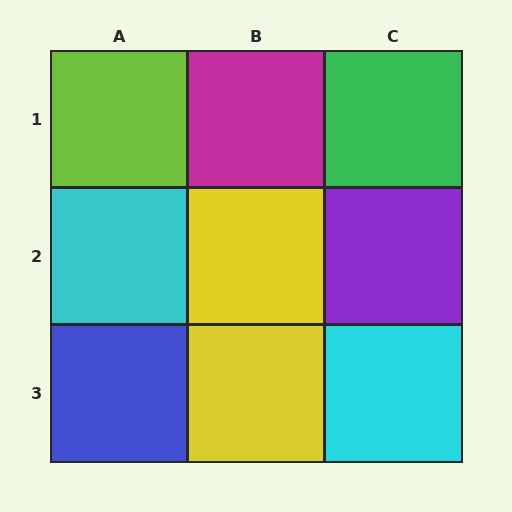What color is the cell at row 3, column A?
Blue.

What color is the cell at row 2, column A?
Cyan.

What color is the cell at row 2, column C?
Purple.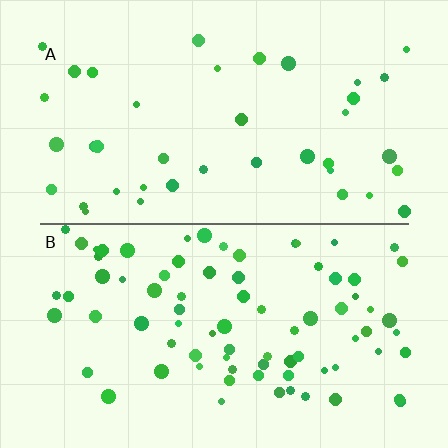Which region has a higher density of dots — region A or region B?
B (the bottom).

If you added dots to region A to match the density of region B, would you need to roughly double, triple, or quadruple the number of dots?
Approximately double.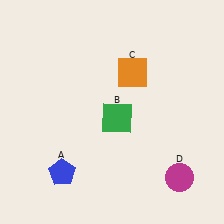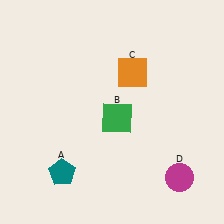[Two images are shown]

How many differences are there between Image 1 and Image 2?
There is 1 difference between the two images.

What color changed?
The pentagon (A) changed from blue in Image 1 to teal in Image 2.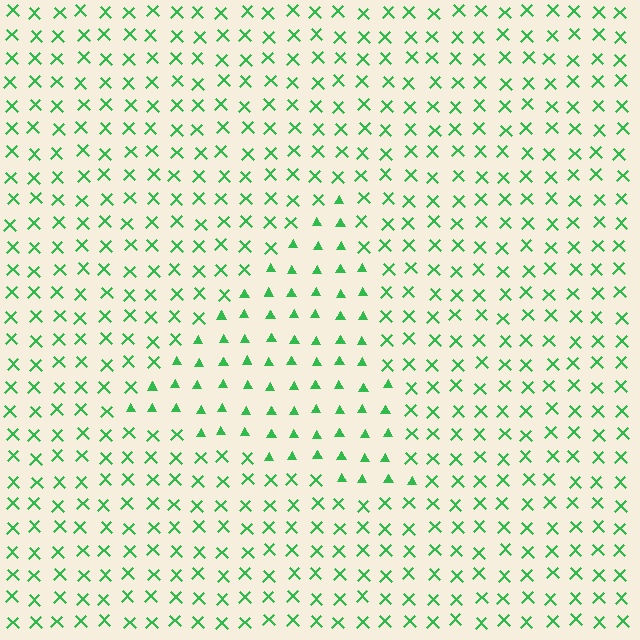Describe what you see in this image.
The image is filled with small green elements arranged in a uniform grid. A triangle-shaped region contains triangles, while the surrounding area contains X marks. The boundary is defined purely by the change in element shape.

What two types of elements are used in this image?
The image uses triangles inside the triangle region and X marks outside it.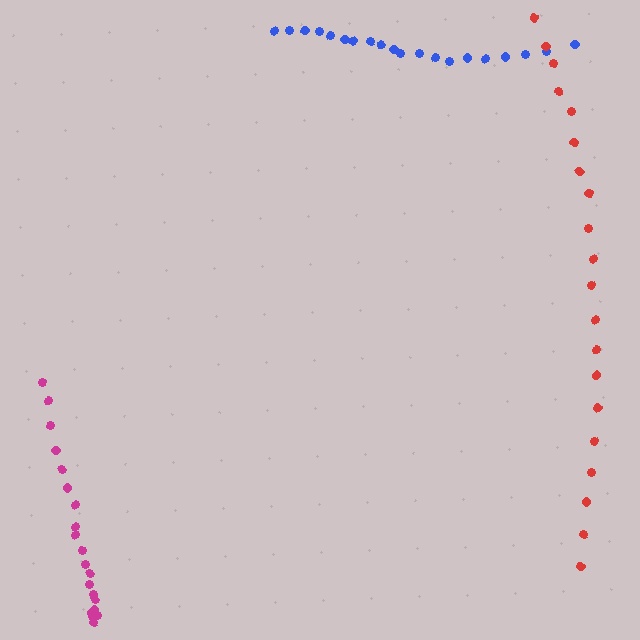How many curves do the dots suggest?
There are 3 distinct paths.